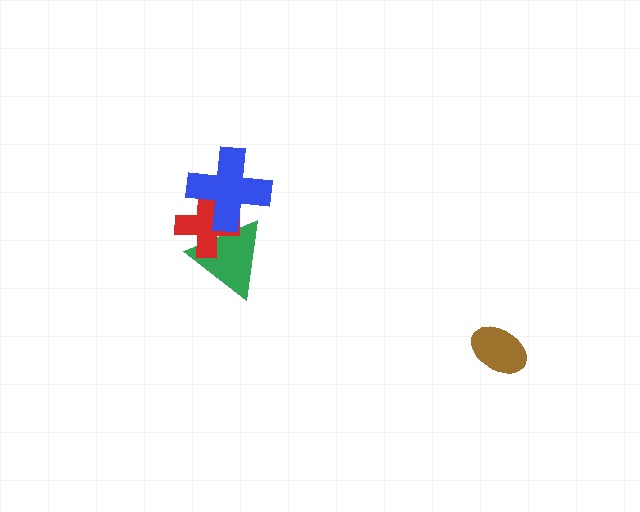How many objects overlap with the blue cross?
2 objects overlap with the blue cross.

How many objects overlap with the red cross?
2 objects overlap with the red cross.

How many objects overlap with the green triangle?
2 objects overlap with the green triangle.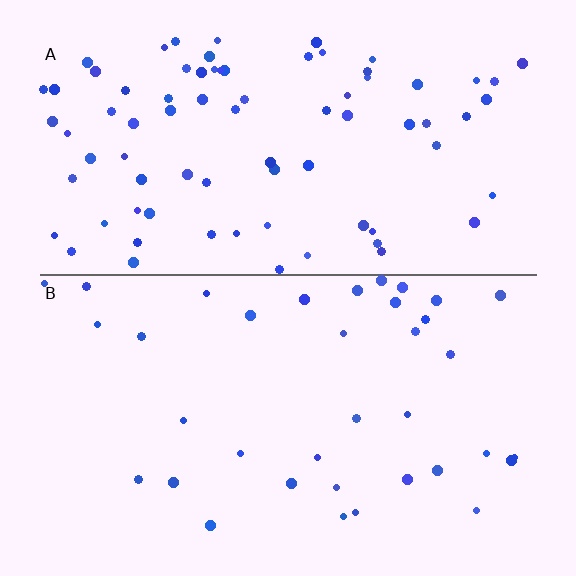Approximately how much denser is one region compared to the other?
Approximately 2.2× — region A over region B.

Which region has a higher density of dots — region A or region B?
A (the top).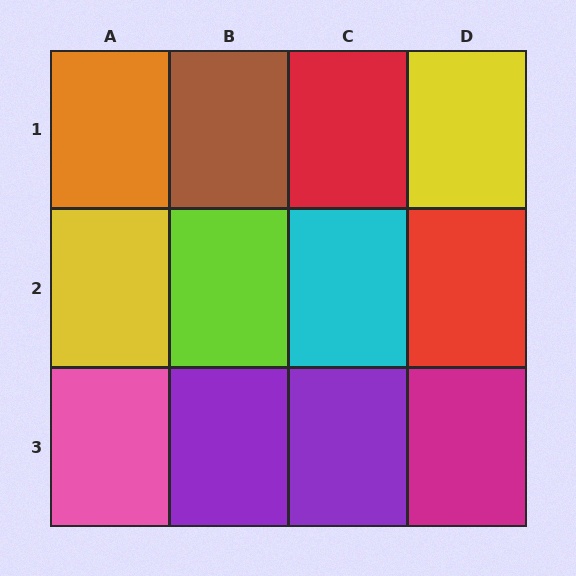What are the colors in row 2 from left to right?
Yellow, lime, cyan, red.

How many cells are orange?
1 cell is orange.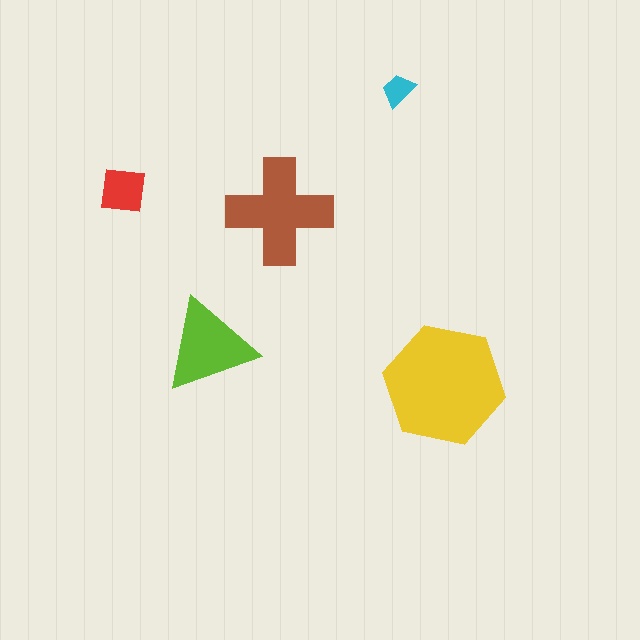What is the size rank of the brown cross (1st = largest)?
2nd.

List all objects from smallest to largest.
The cyan trapezoid, the red square, the lime triangle, the brown cross, the yellow hexagon.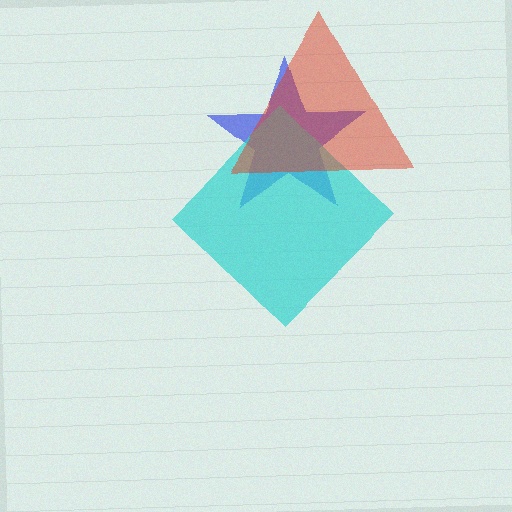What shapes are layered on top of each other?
The layered shapes are: a blue star, a cyan diamond, a red triangle.